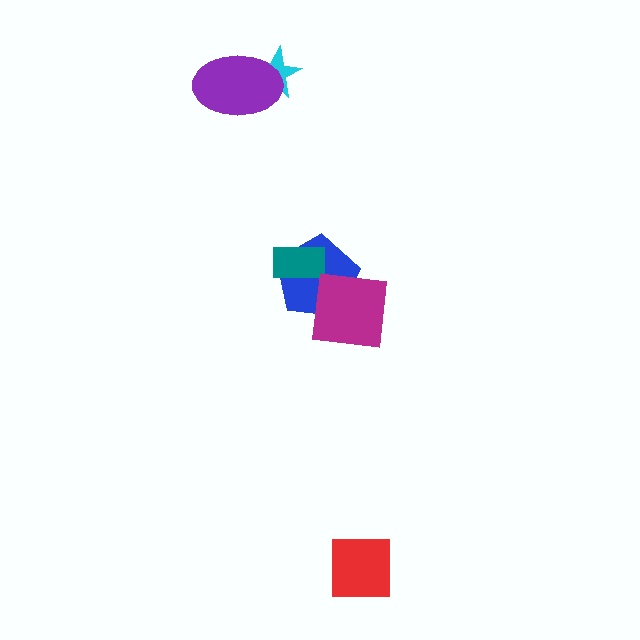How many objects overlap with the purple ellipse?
1 object overlaps with the purple ellipse.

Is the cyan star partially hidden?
Yes, it is partially covered by another shape.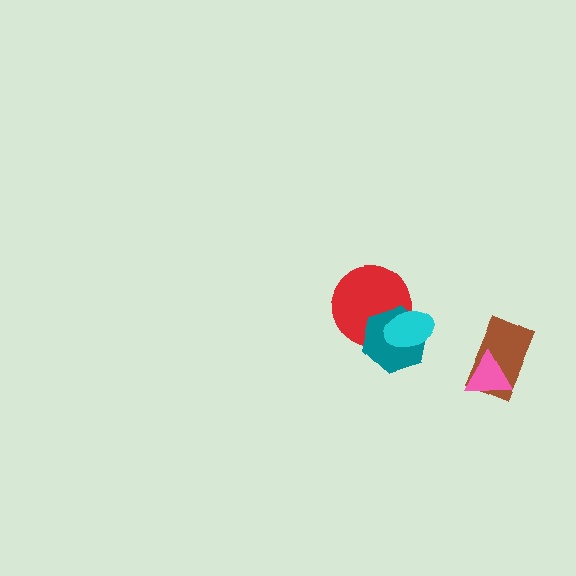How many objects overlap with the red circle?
2 objects overlap with the red circle.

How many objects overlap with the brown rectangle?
1 object overlaps with the brown rectangle.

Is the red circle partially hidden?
Yes, it is partially covered by another shape.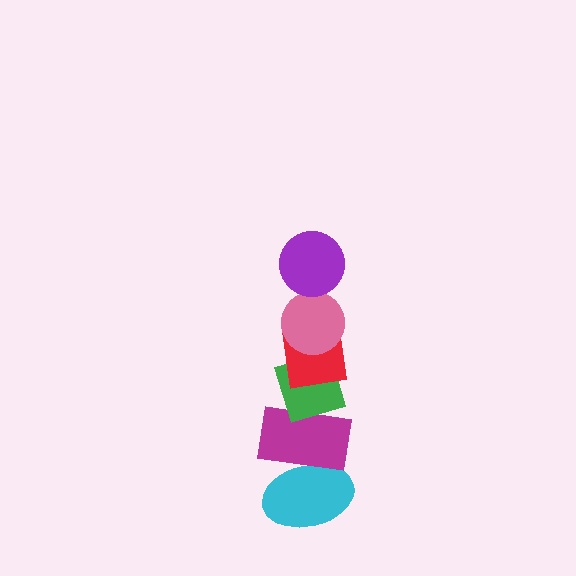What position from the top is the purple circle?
The purple circle is 1st from the top.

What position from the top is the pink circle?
The pink circle is 2nd from the top.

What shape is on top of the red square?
The pink circle is on top of the red square.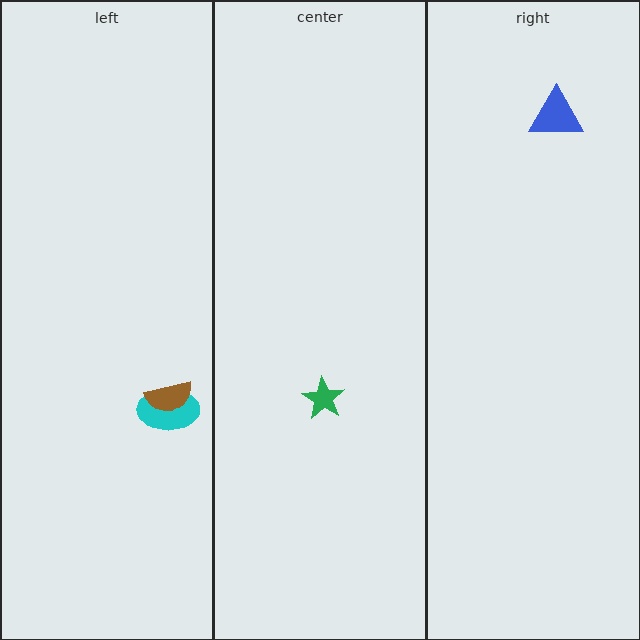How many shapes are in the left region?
2.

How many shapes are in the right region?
1.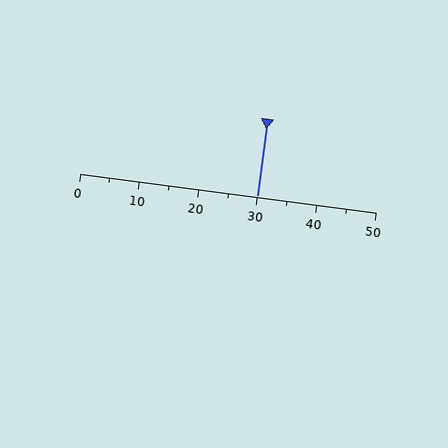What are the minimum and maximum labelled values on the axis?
The axis runs from 0 to 50.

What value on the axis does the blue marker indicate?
The marker indicates approximately 30.